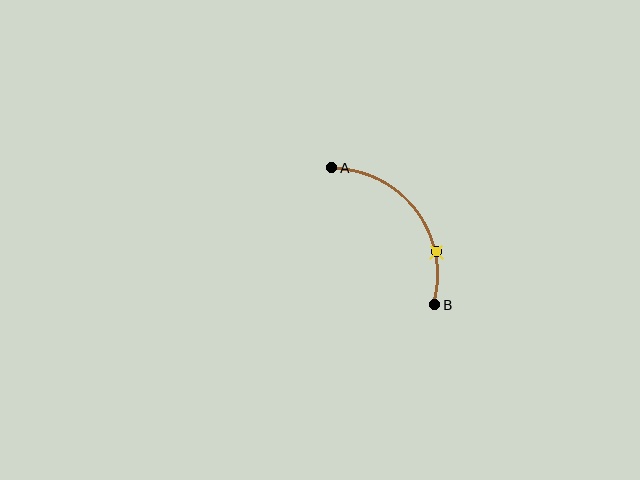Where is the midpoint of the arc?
The arc midpoint is the point on the curve farthest from the straight line joining A and B. It sits above and to the right of that line.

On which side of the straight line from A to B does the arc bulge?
The arc bulges above and to the right of the straight line connecting A and B.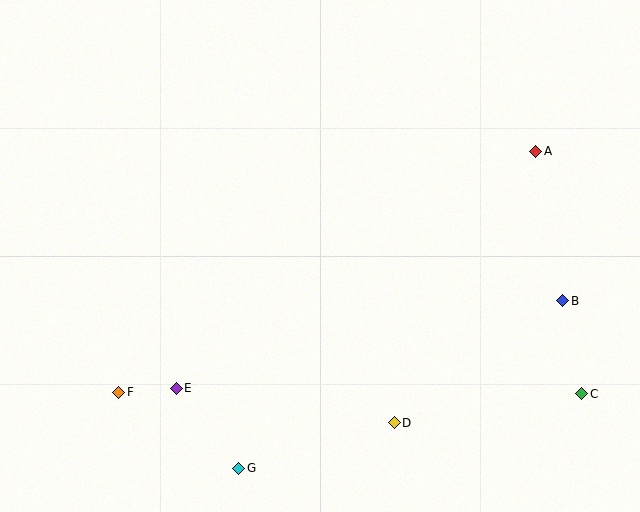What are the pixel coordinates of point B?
Point B is at (563, 301).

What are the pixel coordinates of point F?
Point F is at (119, 392).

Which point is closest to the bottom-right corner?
Point C is closest to the bottom-right corner.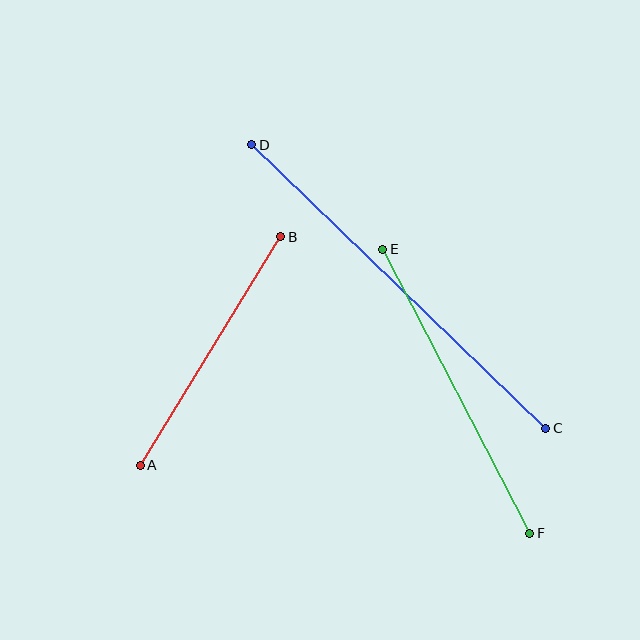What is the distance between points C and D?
The distance is approximately 409 pixels.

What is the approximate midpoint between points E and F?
The midpoint is at approximately (456, 391) pixels.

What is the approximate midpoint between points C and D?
The midpoint is at approximately (399, 287) pixels.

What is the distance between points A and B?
The distance is approximately 268 pixels.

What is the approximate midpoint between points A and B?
The midpoint is at approximately (210, 351) pixels.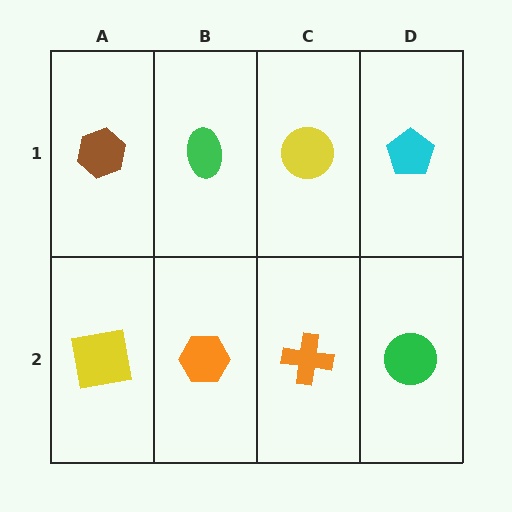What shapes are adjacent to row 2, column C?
A yellow circle (row 1, column C), an orange hexagon (row 2, column B), a green circle (row 2, column D).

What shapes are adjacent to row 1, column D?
A green circle (row 2, column D), a yellow circle (row 1, column C).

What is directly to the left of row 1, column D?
A yellow circle.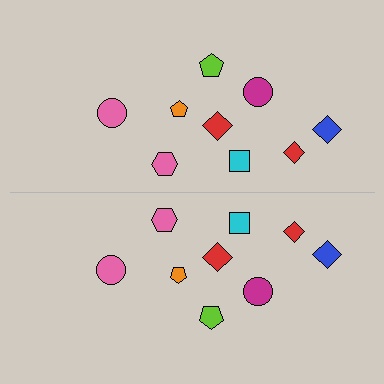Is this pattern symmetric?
Yes, this pattern has bilateral (reflection) symmetry.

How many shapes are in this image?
There are 18 shapes in this image.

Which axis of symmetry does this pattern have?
The pattern has a horizontal axis of symmetry running through the center of the image.